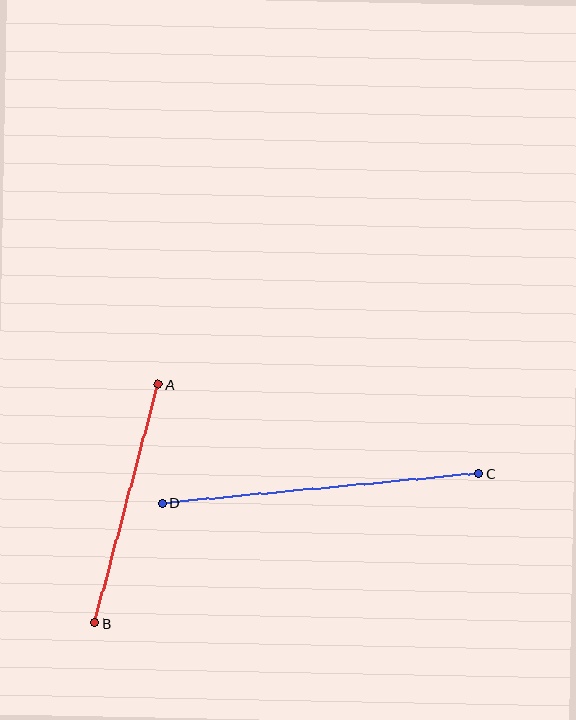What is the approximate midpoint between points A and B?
The midpoint is at approximately (127, 504) pixels.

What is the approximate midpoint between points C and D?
The midpoint is at approximately (320, 488) pixels.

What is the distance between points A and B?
The distance is approximately 247 pixels.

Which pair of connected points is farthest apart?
Points C and D are farthest apart.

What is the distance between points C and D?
The distance is approximately 317 pixels.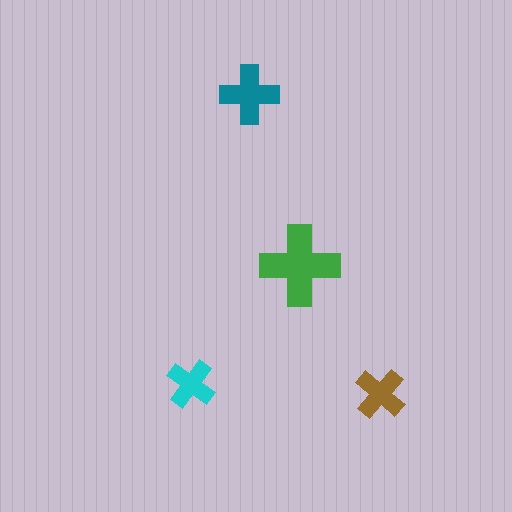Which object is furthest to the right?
The brown cross is rightmost.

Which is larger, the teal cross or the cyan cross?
The teal one.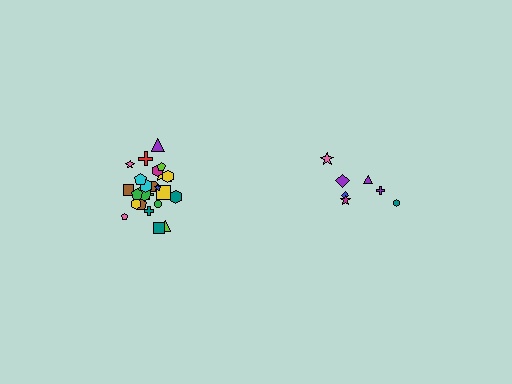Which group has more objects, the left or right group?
The left group.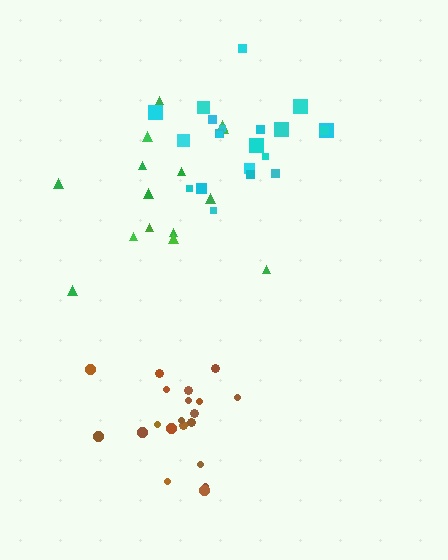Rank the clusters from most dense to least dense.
brown, cyan, green.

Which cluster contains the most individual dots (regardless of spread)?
Cyan (21).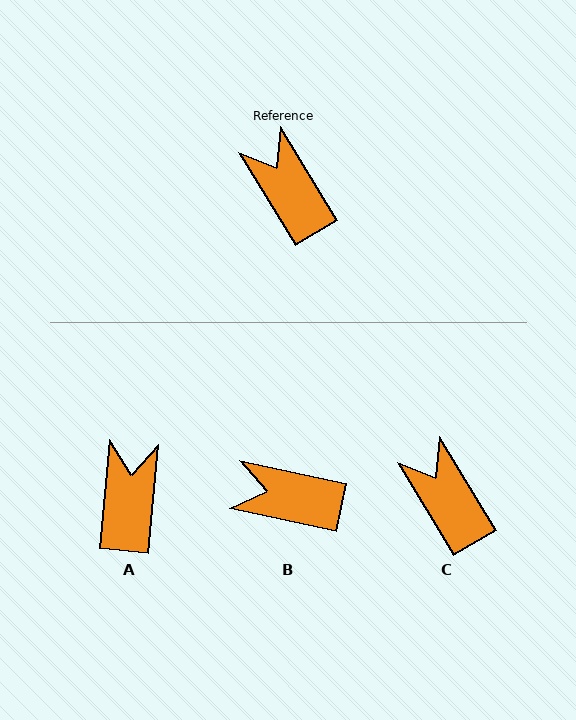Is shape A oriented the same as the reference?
No, it is off by about 36 degrees.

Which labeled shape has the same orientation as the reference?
C.